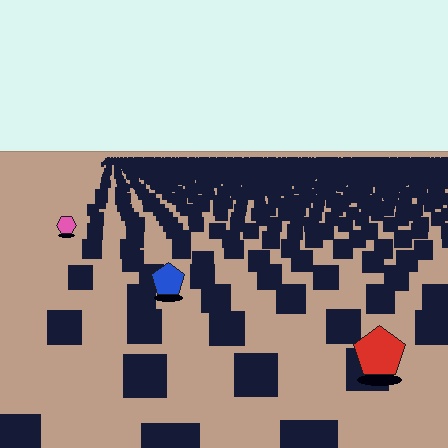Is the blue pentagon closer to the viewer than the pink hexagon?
Yes. The blue pentagon is closer — you can tell from the texture gradient: the ground texture is coarser near it.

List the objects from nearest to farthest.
From nearest to farthest: the red pentagon, the blue pentagon, the pink hexagon.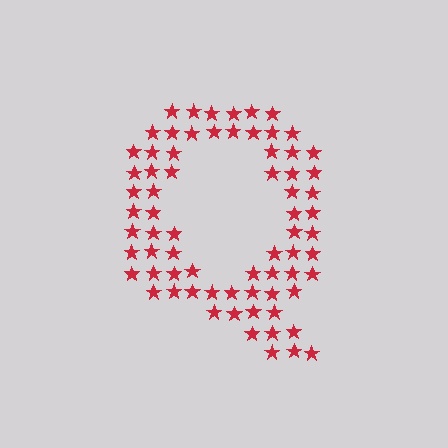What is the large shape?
The large shape is the letter Q.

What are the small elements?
The small elements are stars.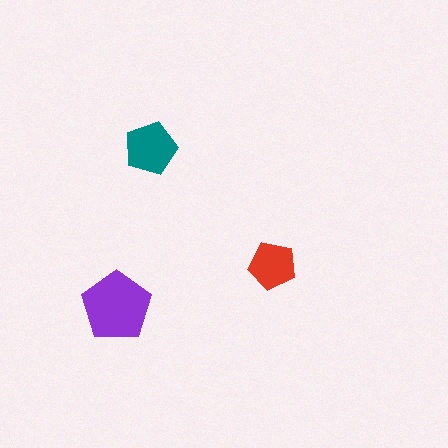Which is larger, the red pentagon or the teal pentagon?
The teal one.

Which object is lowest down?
The purple pentagon is bottommost.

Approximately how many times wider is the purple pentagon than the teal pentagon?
About 1.5 times wider.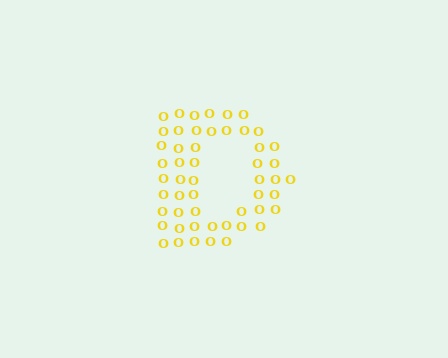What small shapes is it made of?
It is made of small letter O's.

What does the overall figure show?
The overall figure shows the letter D.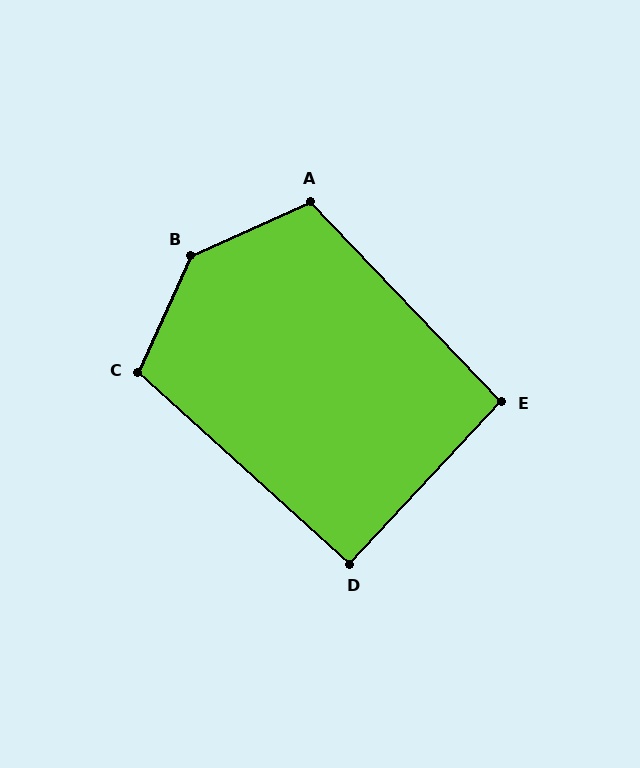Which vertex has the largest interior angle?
B, at approximately 138 degrees.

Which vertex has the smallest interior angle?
D, at approximately 91 degrees.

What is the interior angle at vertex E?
Approximately 93 degrees (approximately right).